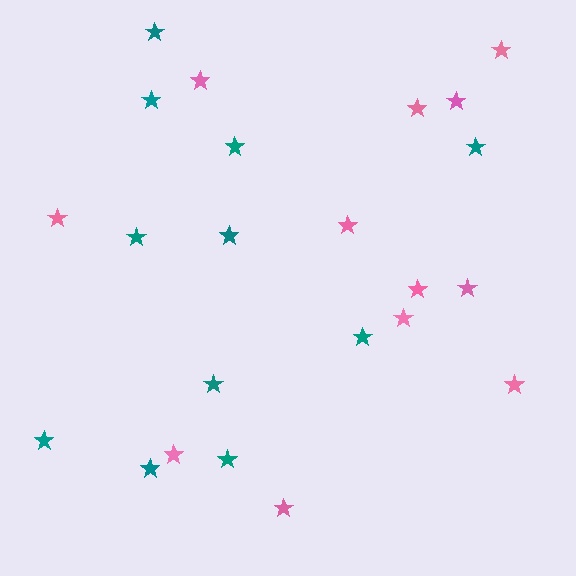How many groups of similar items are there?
There are 2 groups: one group of pink stars (12) and one group of teal stars (11).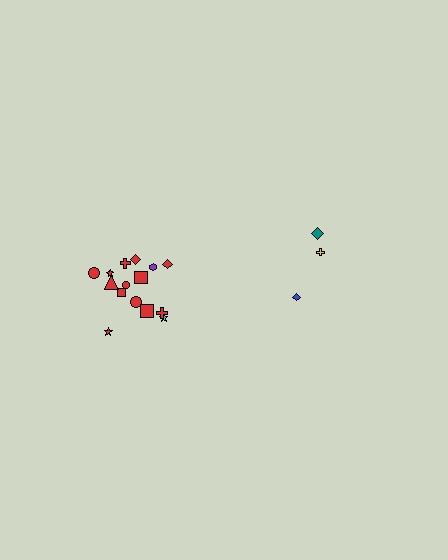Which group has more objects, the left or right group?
The left group.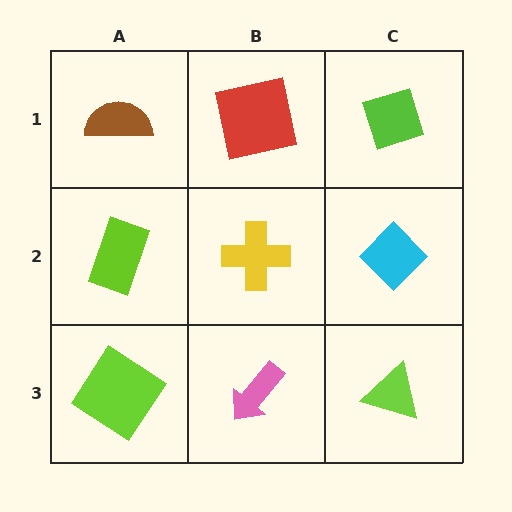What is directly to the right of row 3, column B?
A lime triangle.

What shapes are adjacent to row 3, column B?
A yellow cross (row 2, column B), a lime diamond (row 3, column A), a lime triangle (row 3, column C).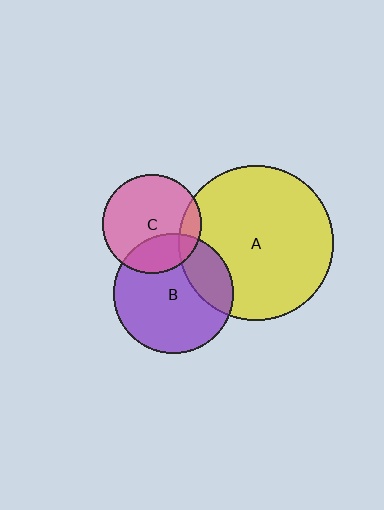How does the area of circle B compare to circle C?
Approximately 1.5 times.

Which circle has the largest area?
Circle A (yellow).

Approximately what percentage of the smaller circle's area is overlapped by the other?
Approximately 10%.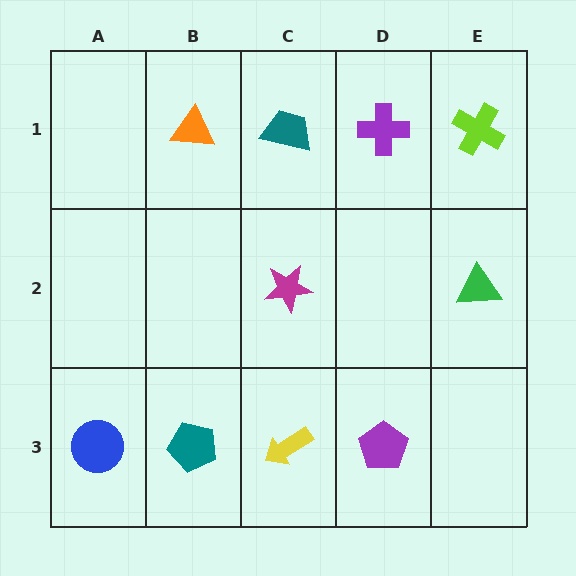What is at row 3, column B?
A teal pentagon.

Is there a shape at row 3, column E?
No, that cell is empty.